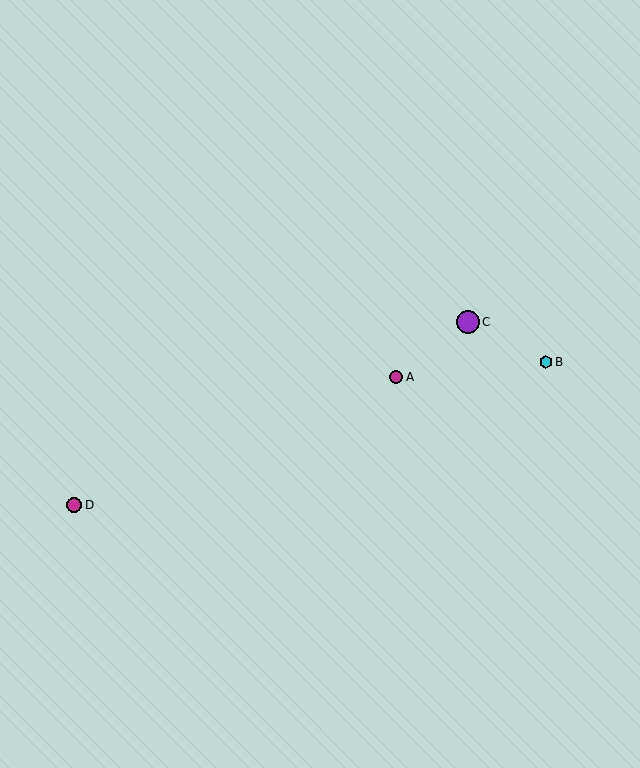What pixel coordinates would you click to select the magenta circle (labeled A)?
Click at (396, 377) to select the magenta circle A.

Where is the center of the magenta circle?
The center of the magenta circle is at (74, 505).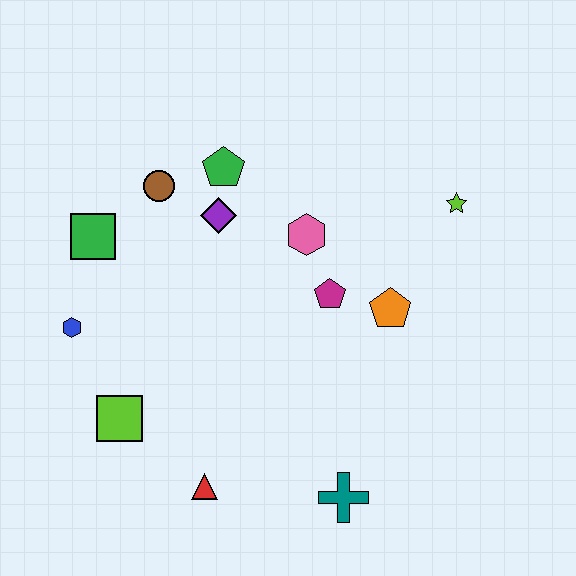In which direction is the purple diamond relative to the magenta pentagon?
The purple diamond is to the left of the magenta pentagon.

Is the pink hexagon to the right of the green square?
Yes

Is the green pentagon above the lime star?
Yes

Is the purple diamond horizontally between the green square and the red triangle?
No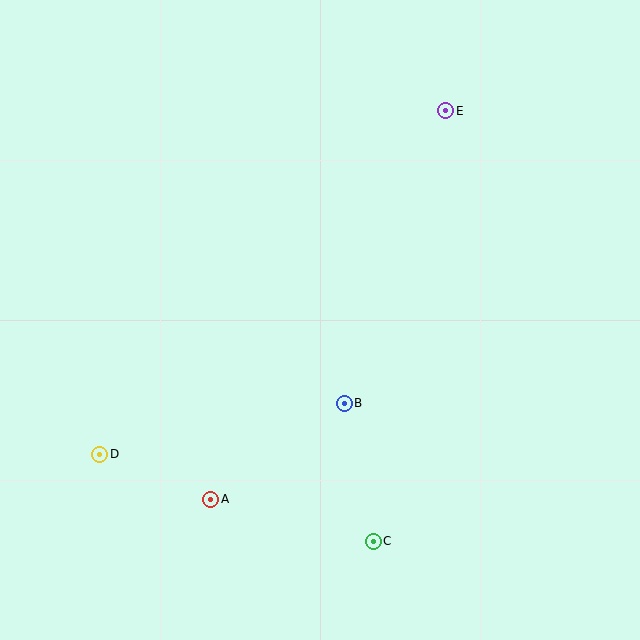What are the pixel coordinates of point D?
Point D is at (100, 454).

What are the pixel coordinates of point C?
Point C is at (373, 541).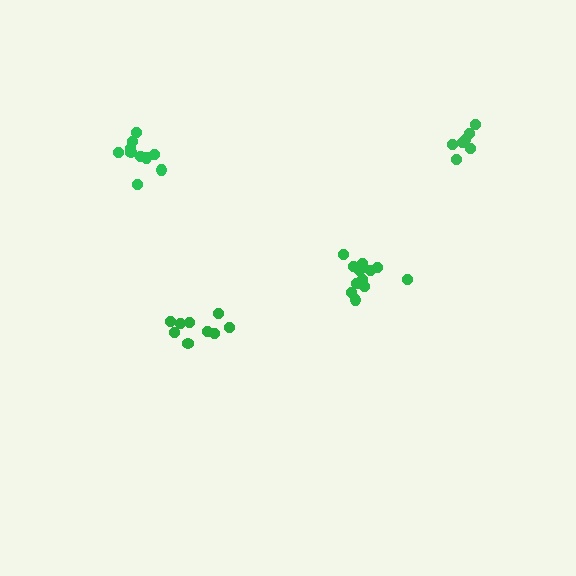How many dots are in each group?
Group 1: 9 dots, Group 2: 12 dots, Group 3: 10 dots, Group 4: 7 dots (38 total).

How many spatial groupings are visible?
There are 4 spatial groupings.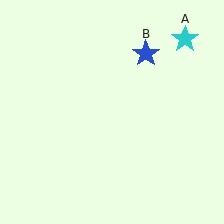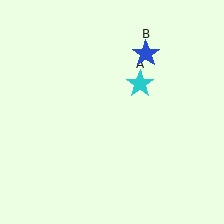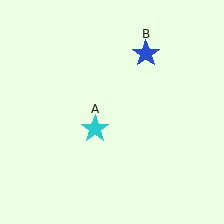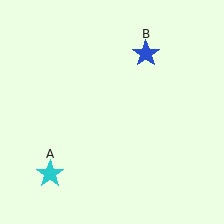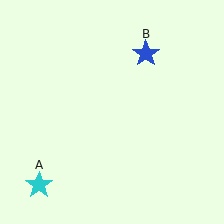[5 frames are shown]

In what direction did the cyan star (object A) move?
The cyan star (object A) moved down and to the left.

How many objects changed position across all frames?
1 object changed position: cyan star (object A).